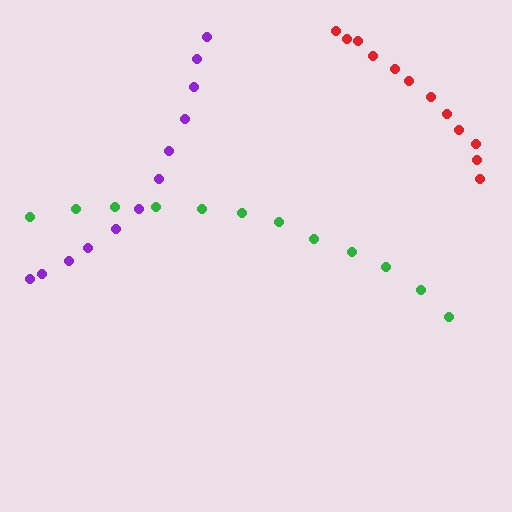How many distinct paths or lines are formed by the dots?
There are 3 distinct paths.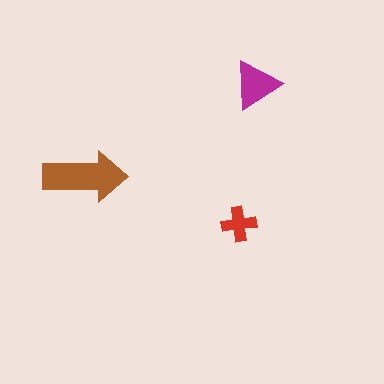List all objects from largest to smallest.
The brown arrow, the magenta triangle, the red cross.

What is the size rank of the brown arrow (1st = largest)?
1st.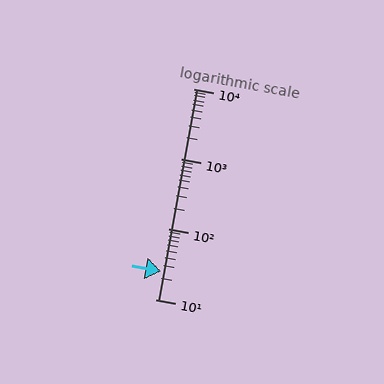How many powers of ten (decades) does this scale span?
The scale spans 3 decades, from 10 to 10000.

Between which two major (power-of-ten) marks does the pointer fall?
The pointer is between 10 and 100.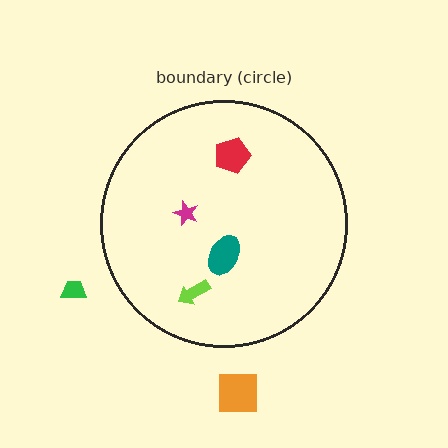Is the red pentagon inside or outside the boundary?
Inside.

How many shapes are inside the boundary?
4 inside, 2 outside.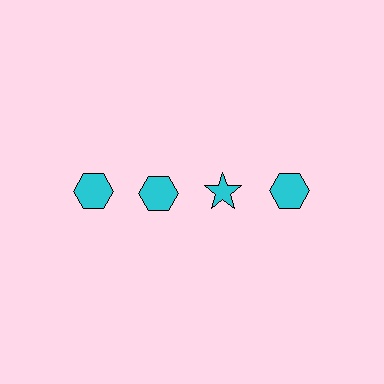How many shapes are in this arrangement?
There are 4 shapes arranged in a grid pattern.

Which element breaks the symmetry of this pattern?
The cyan star in the top row, center column breaks the symmetry. All other shapes are cyan hexagons.